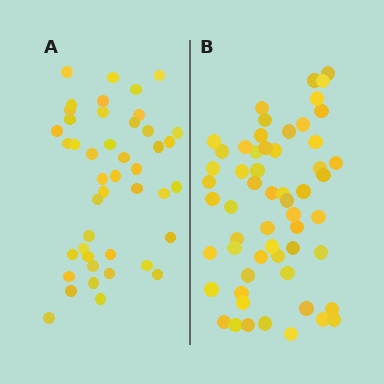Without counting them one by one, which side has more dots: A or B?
Region B (the right region) has more dots.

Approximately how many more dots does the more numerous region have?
Region B has approximately 15 more dots than region A.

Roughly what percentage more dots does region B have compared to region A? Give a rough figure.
About 30% more.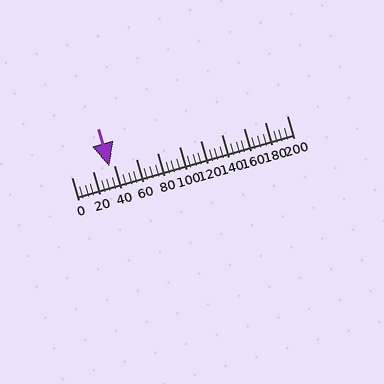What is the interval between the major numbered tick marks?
The major tick marks are spaced 20 units apart.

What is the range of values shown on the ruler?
The ruler shows values from 0 to 200.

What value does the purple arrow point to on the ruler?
The purple arrow points to approximately 35.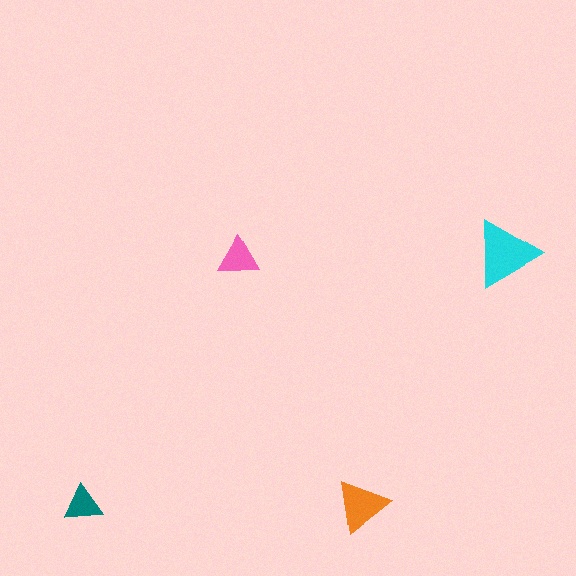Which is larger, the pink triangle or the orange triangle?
The orange one.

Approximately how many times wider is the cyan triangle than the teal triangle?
About 2 times wider.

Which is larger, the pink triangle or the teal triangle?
The pink one.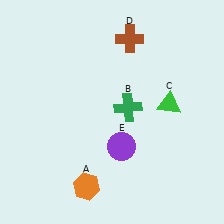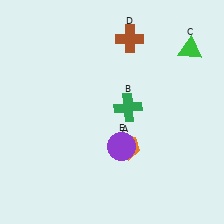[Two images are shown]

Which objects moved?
The objects that moved are: the orange hexagon (A), the green triangle (C).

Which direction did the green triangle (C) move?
The green triangle (C) moved up.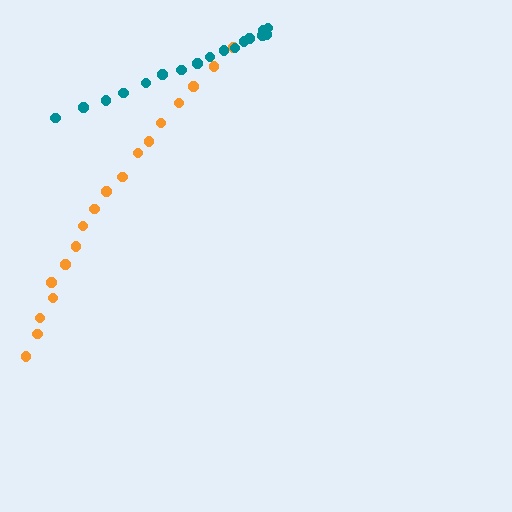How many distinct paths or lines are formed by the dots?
There are 2 distinct paths.